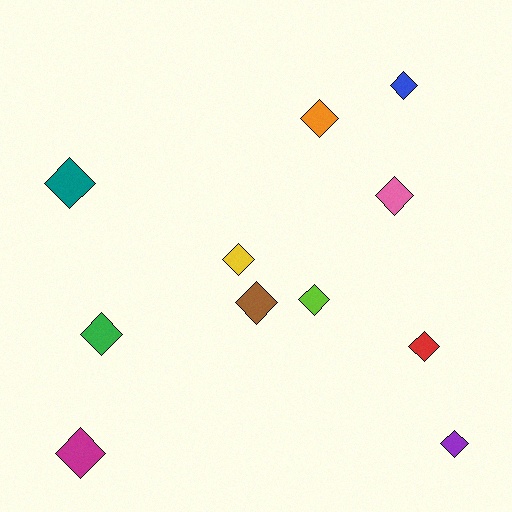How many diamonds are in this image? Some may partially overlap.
There are 11 diamonds.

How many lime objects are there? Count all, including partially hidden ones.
There is 1 lime object.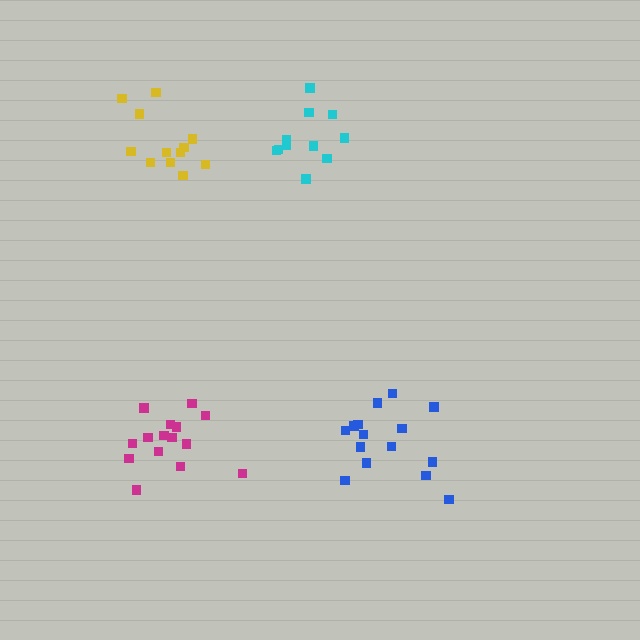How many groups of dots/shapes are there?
There are 4 groups.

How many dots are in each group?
Group 1: 15 dots, Group 2: 11 dots, Group 3: 15 dots, Group 4: 12 dots (53 total).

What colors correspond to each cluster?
The clusters are colored: blue, cyan, magenta, yellow.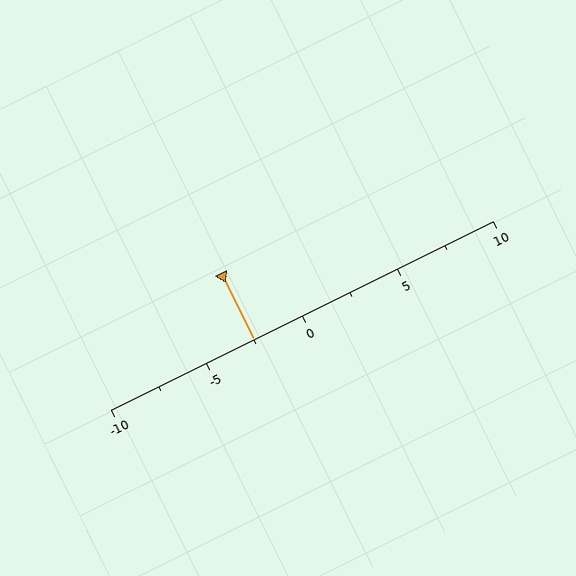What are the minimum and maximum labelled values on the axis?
The axis runs from -10 to 10.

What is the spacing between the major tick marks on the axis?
The major ticks are spaced 5 apart.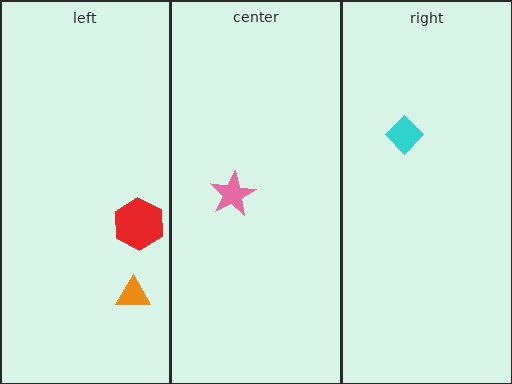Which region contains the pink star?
The center region.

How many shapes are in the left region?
2.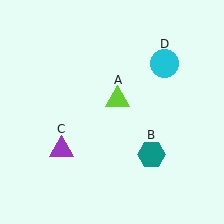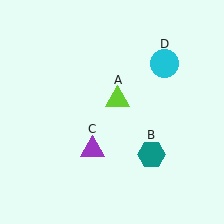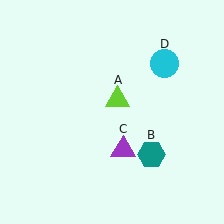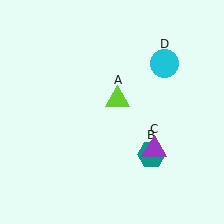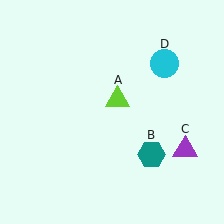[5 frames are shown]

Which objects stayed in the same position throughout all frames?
Lime triangle (object A) and teal hexagon (object B) and cyan circle (object D) remained stationary.